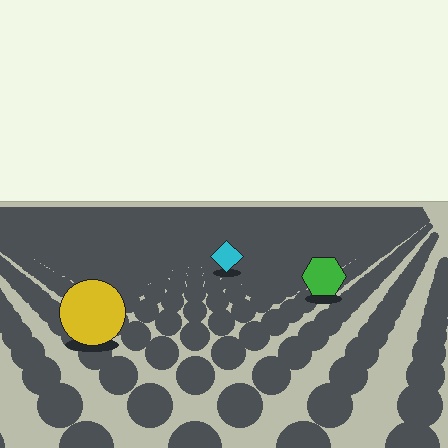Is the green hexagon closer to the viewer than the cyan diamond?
Yes. The green hexagon is closer — you can tell from the texture gradient: the ground texture is coarser near it.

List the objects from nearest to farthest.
From nearest to farthest: the yellow circle, the green hexagon, the cyan diamond.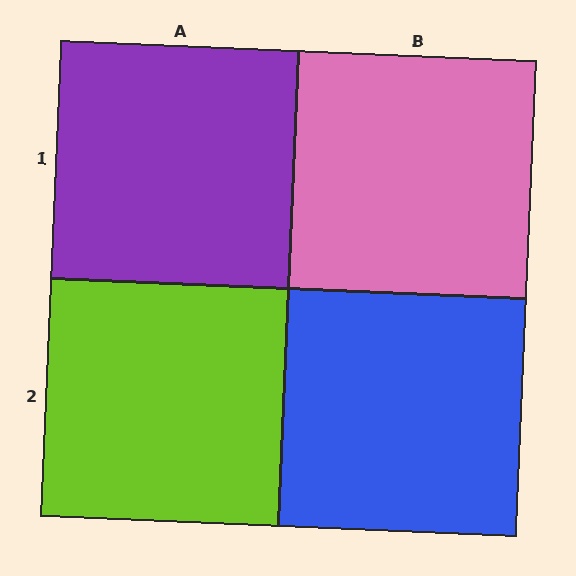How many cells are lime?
1 cell is lime.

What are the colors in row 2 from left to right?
Lime, blue.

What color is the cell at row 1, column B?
Pink.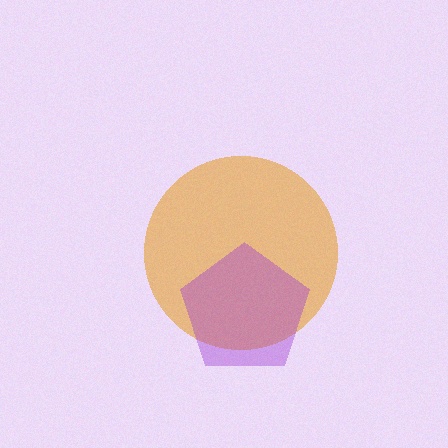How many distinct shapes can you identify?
There are 2 distinct shapes: an orange circle, a purple pentagon.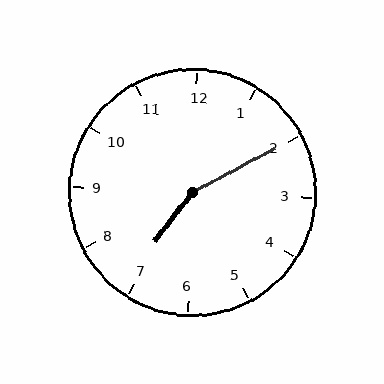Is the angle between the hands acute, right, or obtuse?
It is obtuse.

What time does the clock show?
7:10.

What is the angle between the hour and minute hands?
Approximately 155 degrees.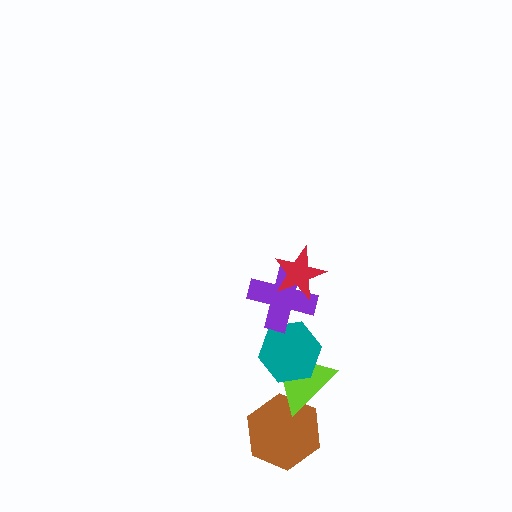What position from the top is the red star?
The red star is 1st from the top.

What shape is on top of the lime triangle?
The teal hexagon is on top of the lime triangle.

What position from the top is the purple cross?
The purple cross is 2nd from the top.